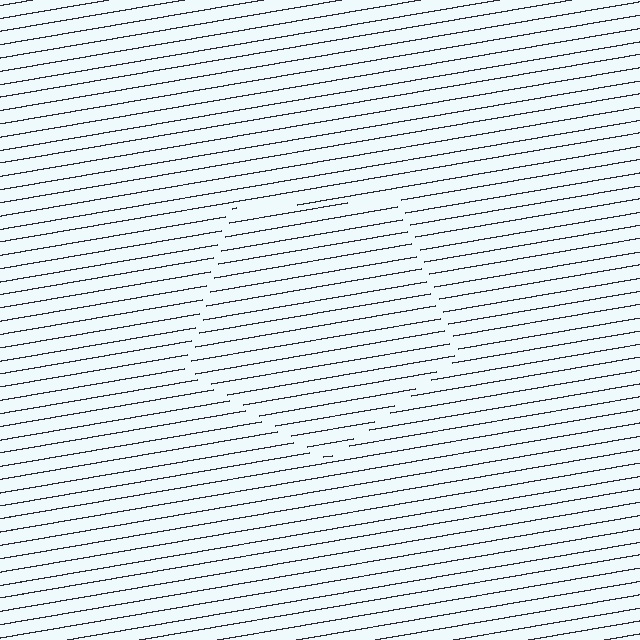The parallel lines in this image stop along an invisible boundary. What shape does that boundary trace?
An illusory pentagon. The interior of the shape contains the same grating, shifted by half a period — the contour is defined by the phase discontinuity where line-ends from the inner and outer gratings abut.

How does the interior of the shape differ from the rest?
The interior of the shape contains the same grating, shifted by half a period — the contour is defined by the phase discontinuity where line-ends from the inner and outer gratings abut.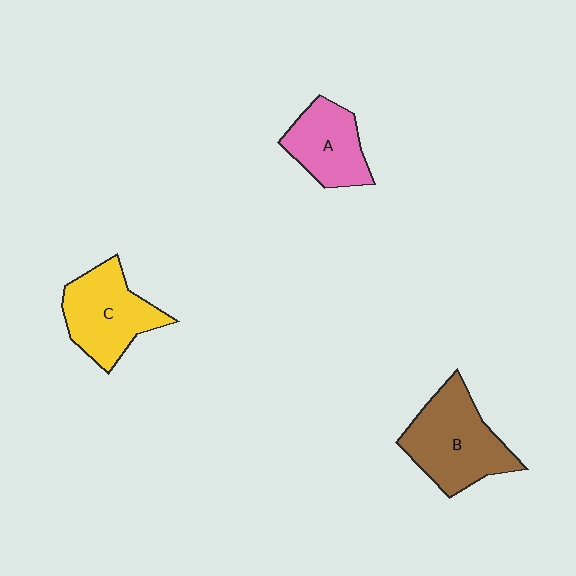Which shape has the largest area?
Shape B (brown).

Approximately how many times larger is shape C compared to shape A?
Approximately 1.2 times.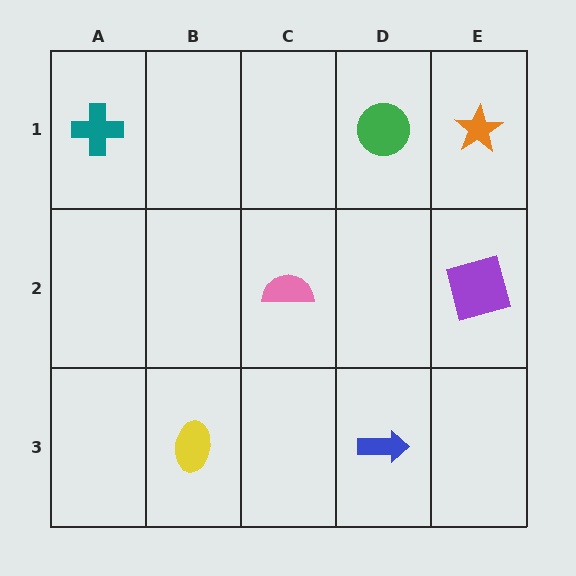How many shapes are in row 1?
3 shapes.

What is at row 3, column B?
A yellow ellipse.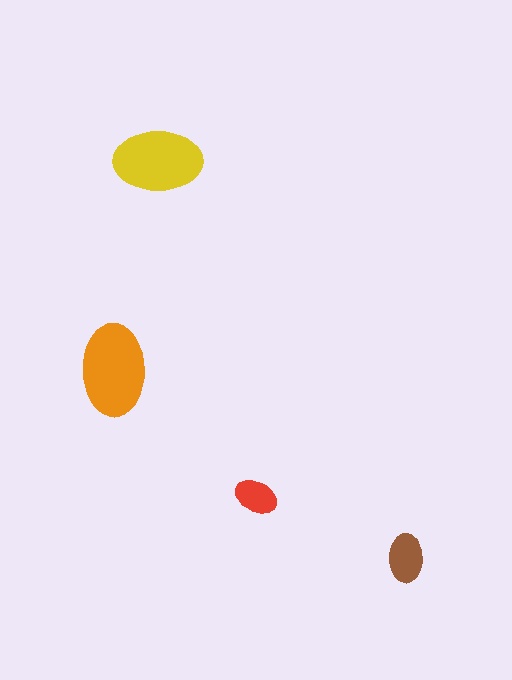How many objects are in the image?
There are 4 objects in the image.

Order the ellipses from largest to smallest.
the orange one, the yellow one, the brown one, the red one.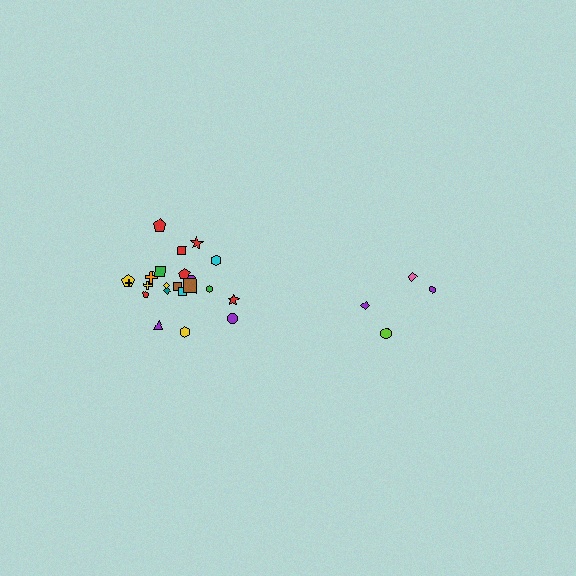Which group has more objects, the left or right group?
The left group.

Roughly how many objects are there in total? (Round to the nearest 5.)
Roughly 25 objects in total.